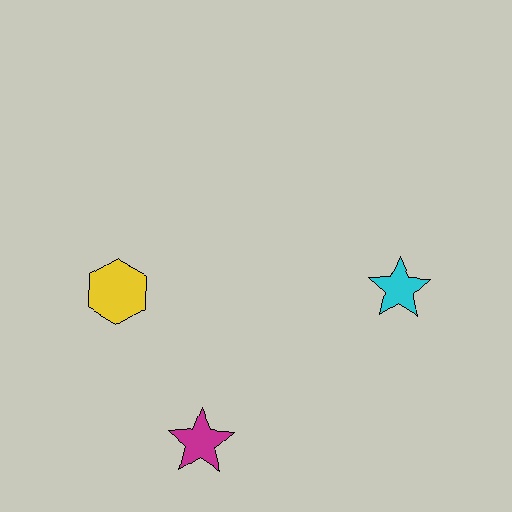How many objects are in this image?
There are 3 objects.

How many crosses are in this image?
There are no crosses.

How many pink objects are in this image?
There are no pink objects.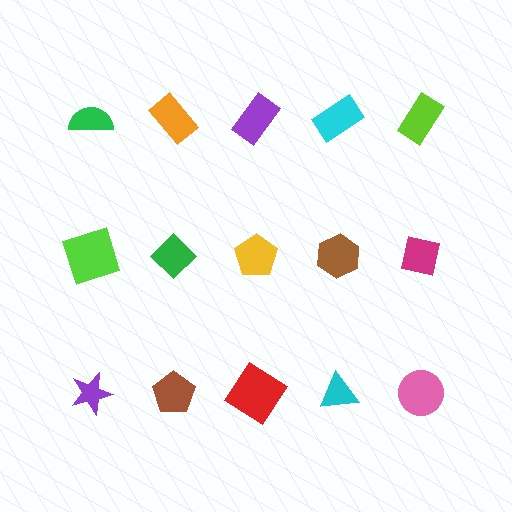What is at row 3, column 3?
A red diamond.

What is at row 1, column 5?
A lime rectangle.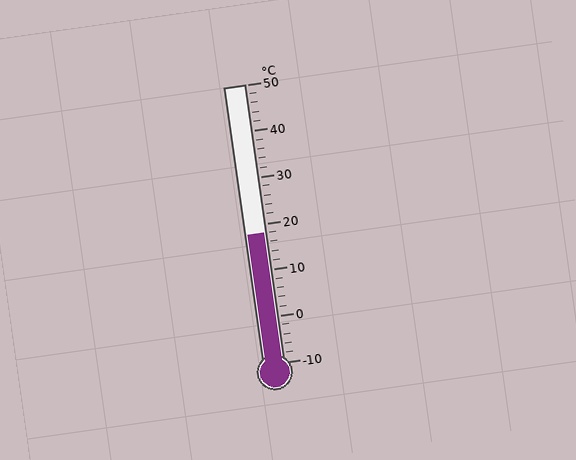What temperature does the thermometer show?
The thermometer shows approximately 18°C.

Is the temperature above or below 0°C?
The temperature is above 0°C.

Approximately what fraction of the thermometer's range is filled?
The thermometer is filled to approximately 45% of its range.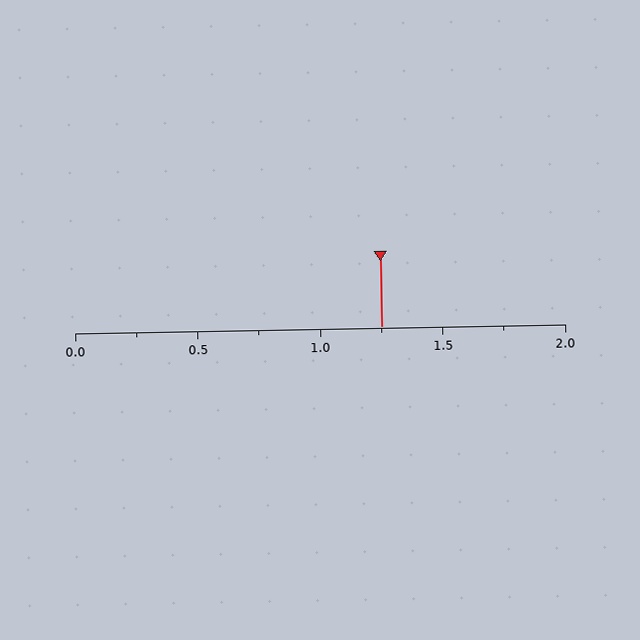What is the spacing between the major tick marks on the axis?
The major ticks are spaced 0.5 apart.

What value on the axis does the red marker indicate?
The marker indicates approximately 1.25.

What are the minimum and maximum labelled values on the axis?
The axis runs from 0.0 to 2.0.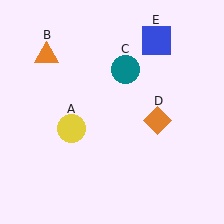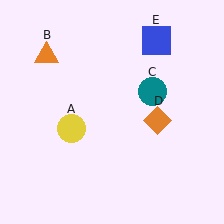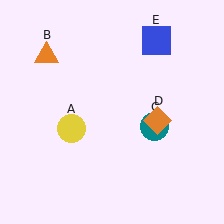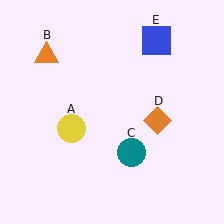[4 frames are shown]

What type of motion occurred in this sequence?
The teal circle (object C) rotated clockwise around the center of the scene.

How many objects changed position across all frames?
1 object changed position: teal circle (object C).